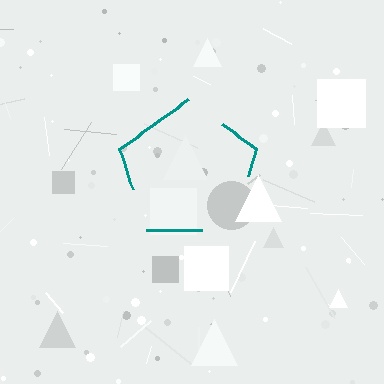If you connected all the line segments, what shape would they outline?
They would outline a pentagon.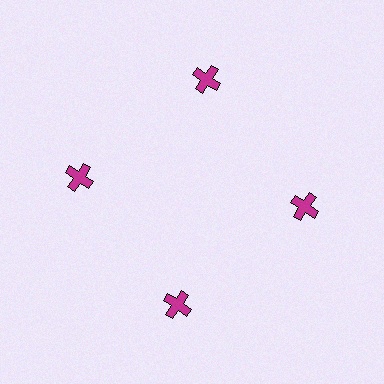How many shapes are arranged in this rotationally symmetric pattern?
There are 4 shapes, arranged in 4 groups of 1.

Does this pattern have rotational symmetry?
Yes, this pattern has 4-fold rotational symmetry. It looks the same after rotating 90 degrees around the center.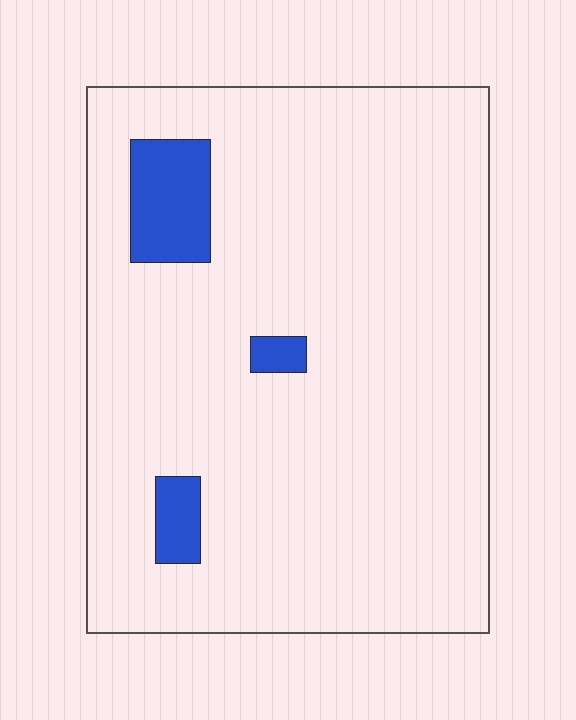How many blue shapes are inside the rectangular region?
3.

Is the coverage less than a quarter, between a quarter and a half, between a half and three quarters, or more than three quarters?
Less than a quarter.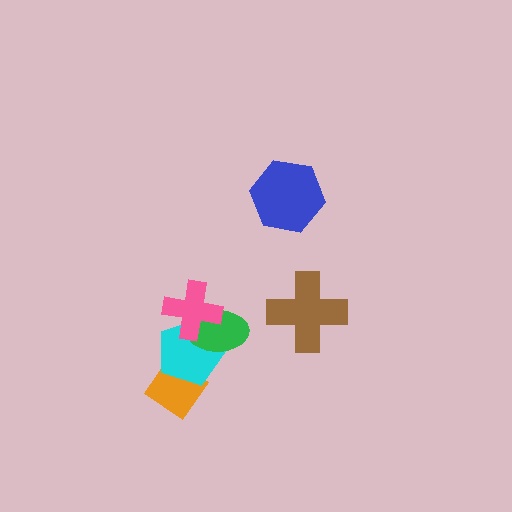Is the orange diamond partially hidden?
Yes, it is partially covered by another shape.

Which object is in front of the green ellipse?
The pink cross is in front of the green ellipse.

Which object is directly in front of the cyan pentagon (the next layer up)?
The green ellipse is directly in front of the cyan pentagon.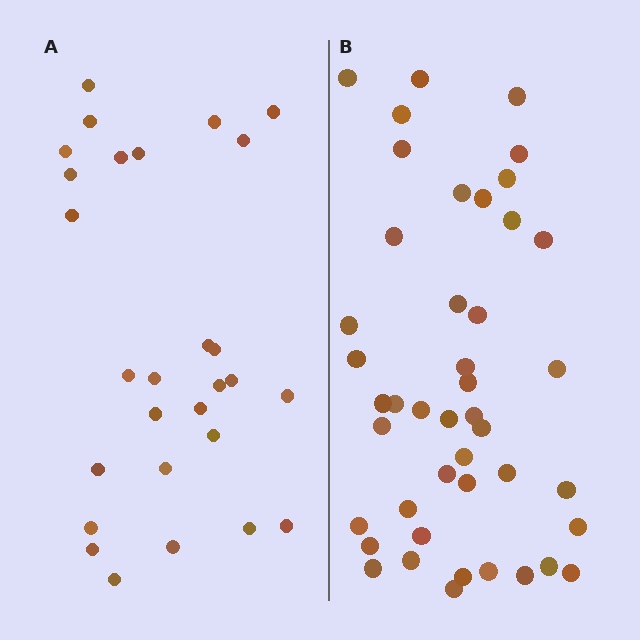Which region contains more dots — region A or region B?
Region B (the right region) has more dots.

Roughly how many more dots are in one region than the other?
Region B has approximately 15 more dots than region A.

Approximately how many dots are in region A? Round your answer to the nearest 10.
About 30 dots. (The exact count is 28, which rounds to 30.)